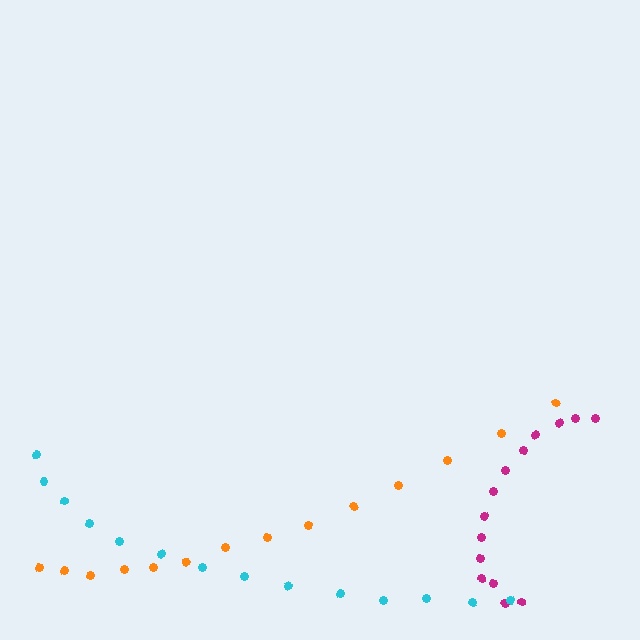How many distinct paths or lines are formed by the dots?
There are 3 distinct paths.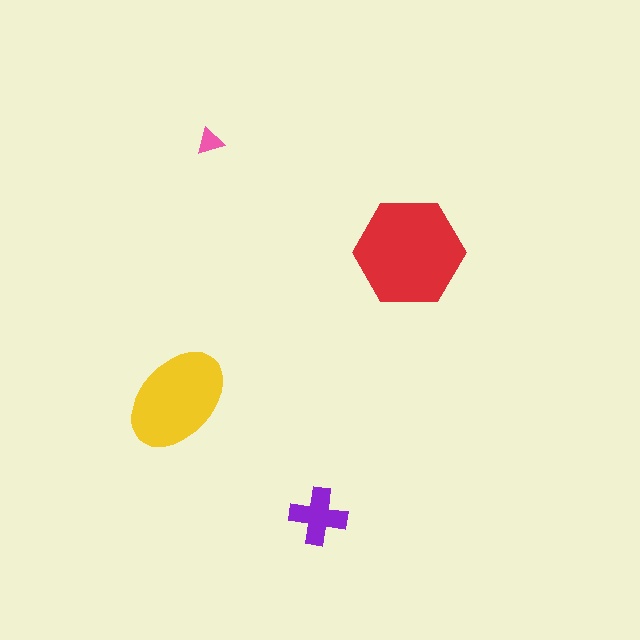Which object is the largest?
The red hexagon.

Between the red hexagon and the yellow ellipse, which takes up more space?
The red hexagon.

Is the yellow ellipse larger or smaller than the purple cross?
Larger.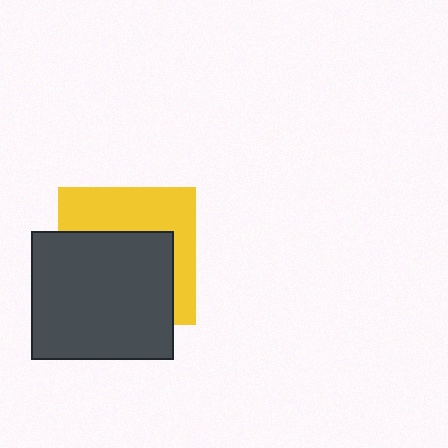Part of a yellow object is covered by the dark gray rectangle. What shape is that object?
It is a square.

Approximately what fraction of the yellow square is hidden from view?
Roughly 57% of the yellow square is hidden behind the dark gray rectangle.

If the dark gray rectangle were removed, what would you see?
You would see the complete yellow square.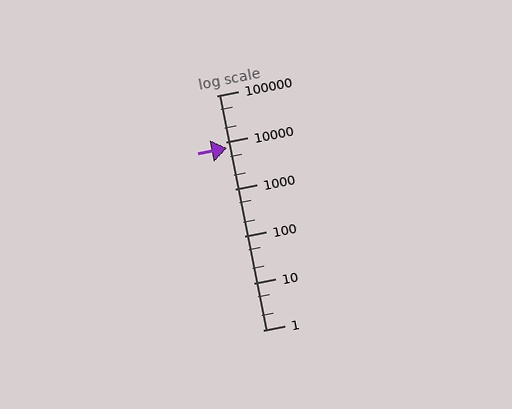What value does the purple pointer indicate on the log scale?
The pointer indicates approximately 7700.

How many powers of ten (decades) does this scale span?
The scale spans 5 decades, from 1 to 100000.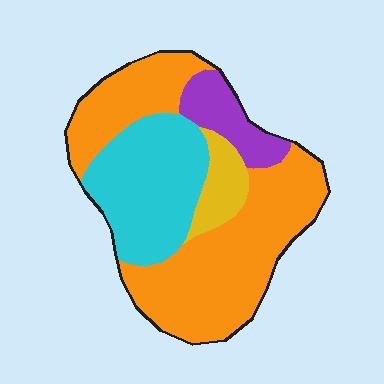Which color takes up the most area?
Orange, at roughly 55%.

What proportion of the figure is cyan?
Cyan takes up between a sixth and a third of the figure.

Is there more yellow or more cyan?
Cyan.